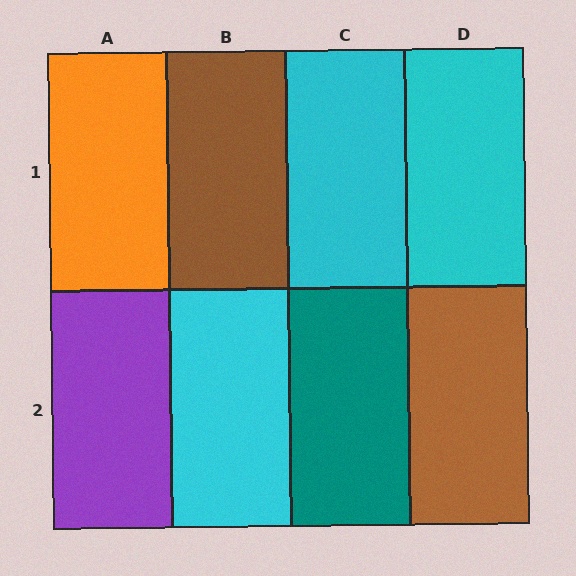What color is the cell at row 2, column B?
Cyan.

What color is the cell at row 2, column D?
Brown.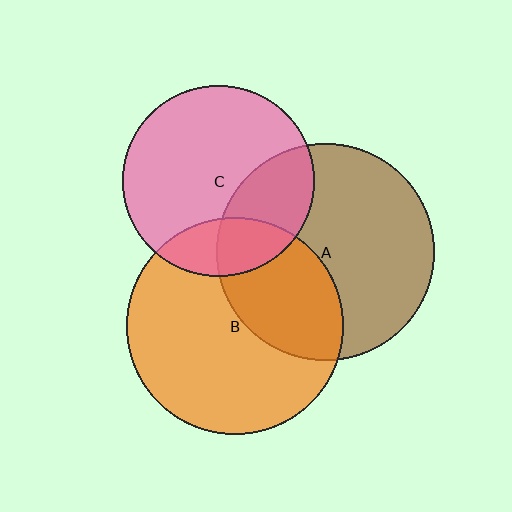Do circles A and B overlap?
Yes.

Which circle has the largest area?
Circle A (brown).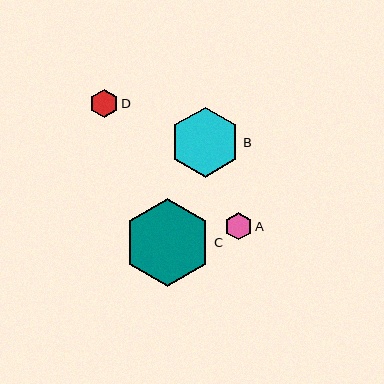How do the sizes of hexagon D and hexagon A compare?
Hexagon D and hexagon A are approximately the same size.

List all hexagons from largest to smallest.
From largest to smallest: C, B, D, A.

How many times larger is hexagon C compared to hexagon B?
Hexagon C is approximately 1.3 times the size of hexagon B.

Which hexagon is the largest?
Hexagon C is the largest with a size of approximately 88 pixels.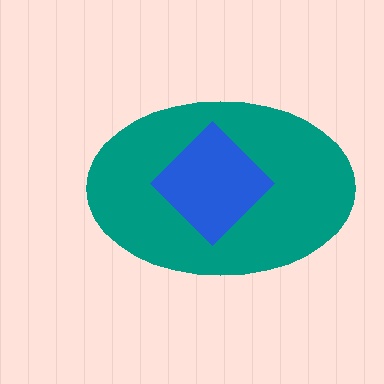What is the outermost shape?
The teal ellipse.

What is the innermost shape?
The blue diamond.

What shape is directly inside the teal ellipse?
The blue diamond.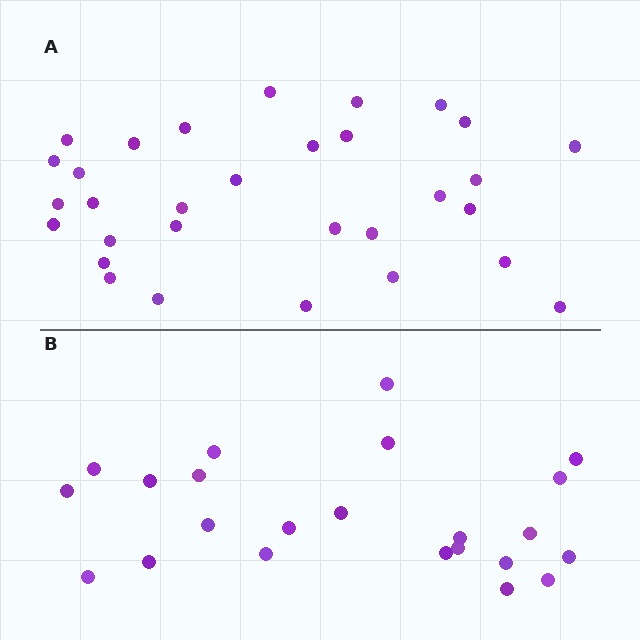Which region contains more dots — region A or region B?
Region A (the top region) has more dots.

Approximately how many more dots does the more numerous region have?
Region A has roughly 8 or so more dots than region B.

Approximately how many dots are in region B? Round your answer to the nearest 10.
About 20 dots. (The exact count is 23, which rounds to 20.)